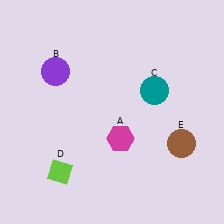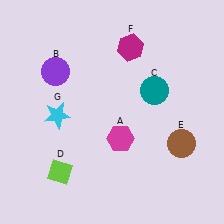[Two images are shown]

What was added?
A magenta hexagon (F), a cyan star (G) were added in Image 2.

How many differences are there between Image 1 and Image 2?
There are 2 differences between the two images.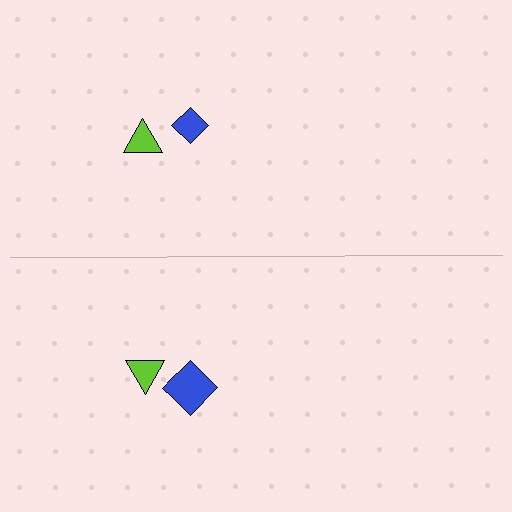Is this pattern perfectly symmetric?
No, the pattern is not perfectly symmetric. The blue diamond on the bottom side has a different size than its mirror counterpart.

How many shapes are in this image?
There are 4 shapes in this image.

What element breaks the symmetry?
The blue diamond on the bottom side has a different size than its mirror counterpart.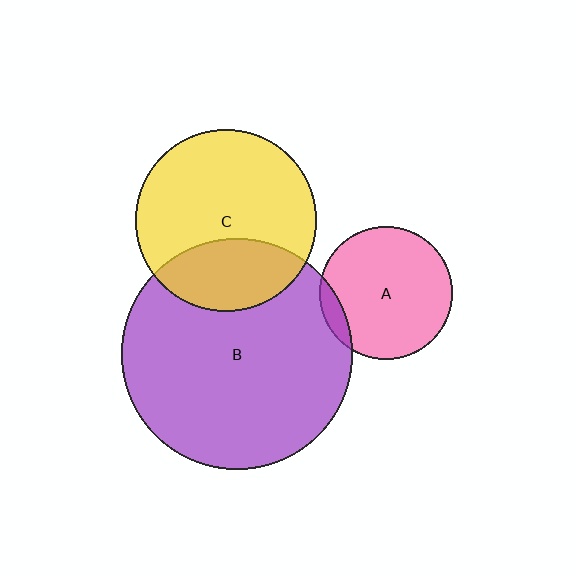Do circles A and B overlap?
Yes.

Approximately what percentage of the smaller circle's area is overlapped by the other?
Approximately 10%.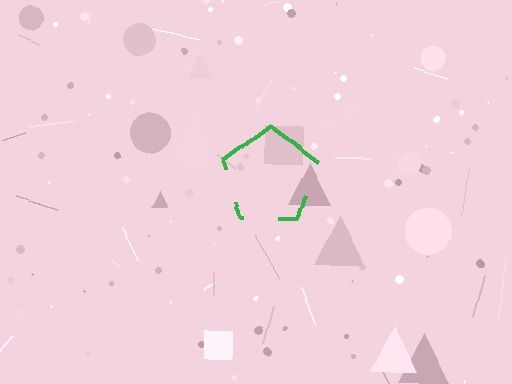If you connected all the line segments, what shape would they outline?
They would outline a pentagon.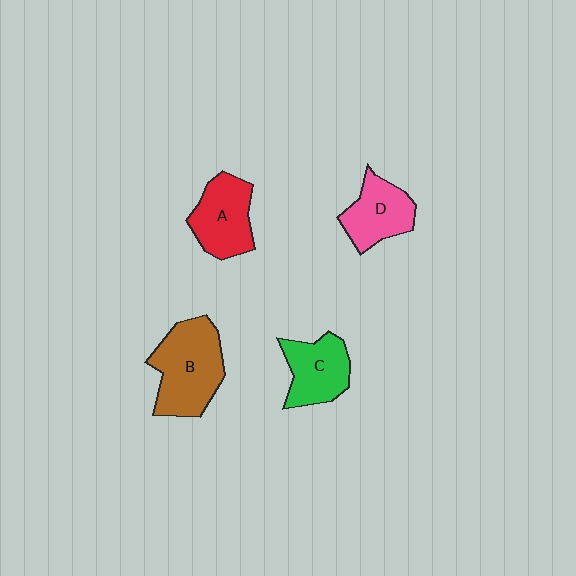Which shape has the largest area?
Shape B (brown).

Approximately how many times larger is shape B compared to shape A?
Approximately 1.4 times.